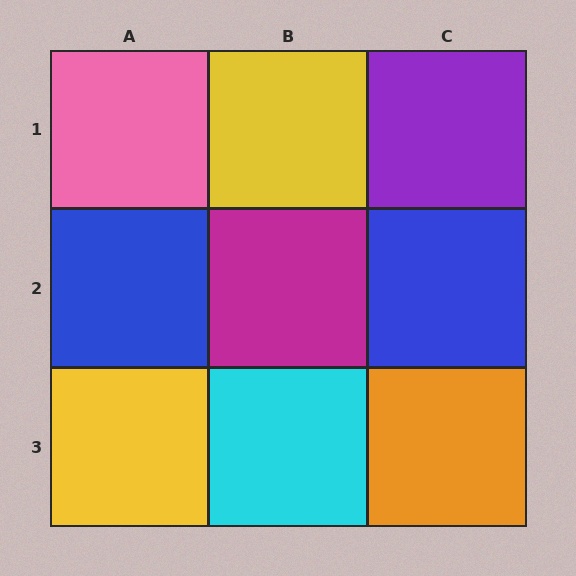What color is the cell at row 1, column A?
Pink.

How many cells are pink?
1 cell is pink.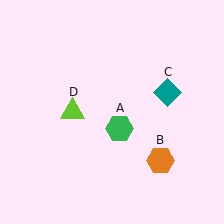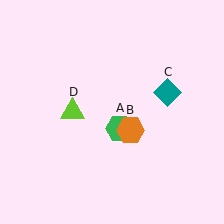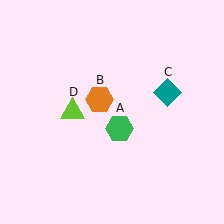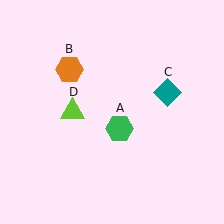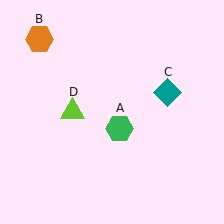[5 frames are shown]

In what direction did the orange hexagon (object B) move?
The orange hexagon (object B) moved up and to the left.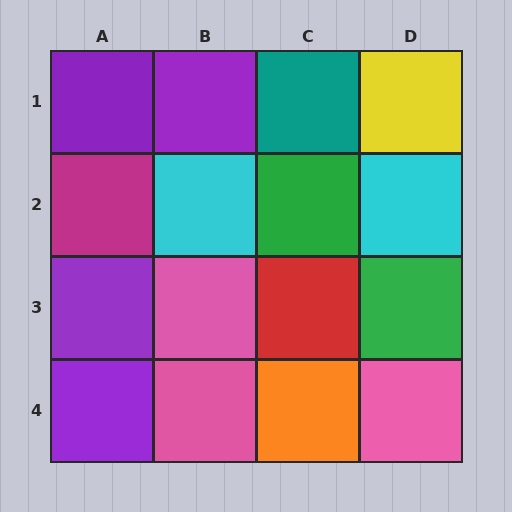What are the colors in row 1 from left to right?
Purple, purple, teal, yellow.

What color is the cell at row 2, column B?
Cyan.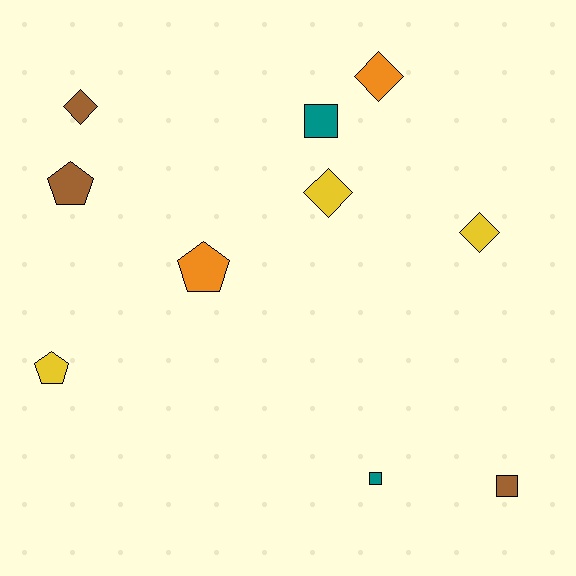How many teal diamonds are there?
There are no teal diamonds.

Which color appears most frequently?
Yellow, with 3 objects.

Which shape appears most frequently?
Diamond, with 4 objects.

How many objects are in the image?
There are 10 objects.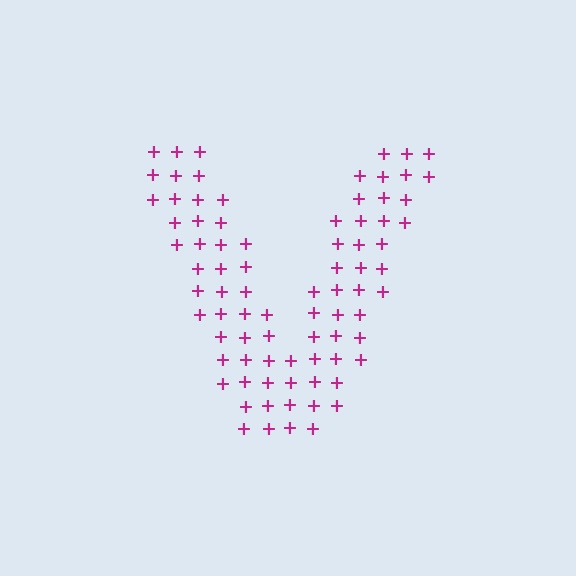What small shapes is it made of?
It is made of small plus signs.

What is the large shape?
The large shape is the letter V.